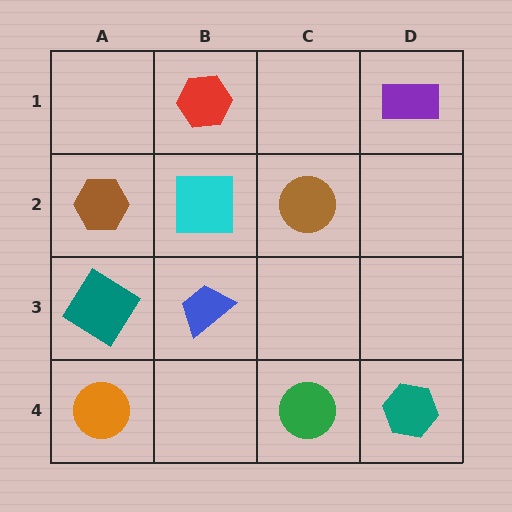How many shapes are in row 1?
2 shapes.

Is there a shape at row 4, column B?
No, that cell is empty.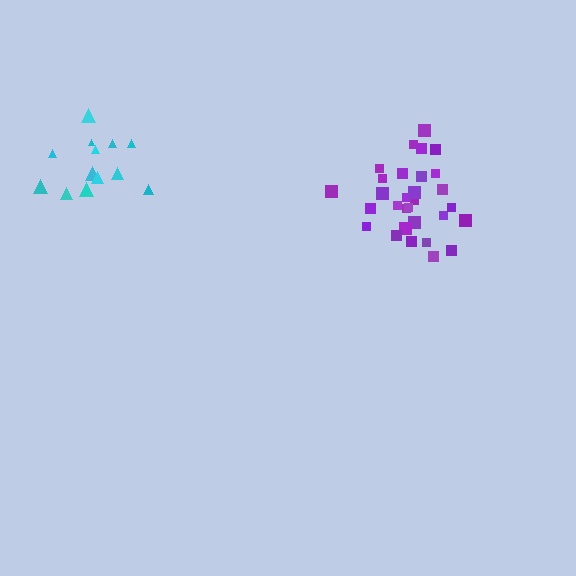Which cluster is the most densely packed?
Purple.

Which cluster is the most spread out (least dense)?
Cyan.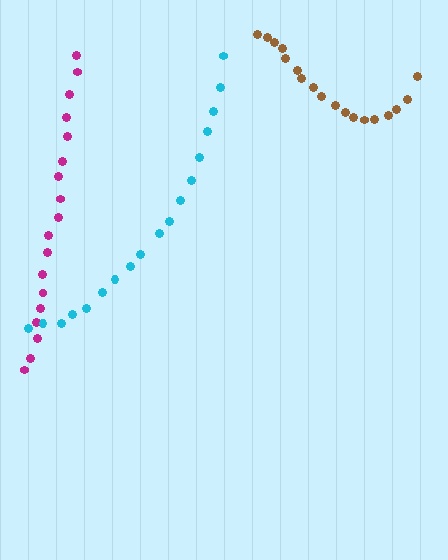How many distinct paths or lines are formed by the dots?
There are 3 distinct paths.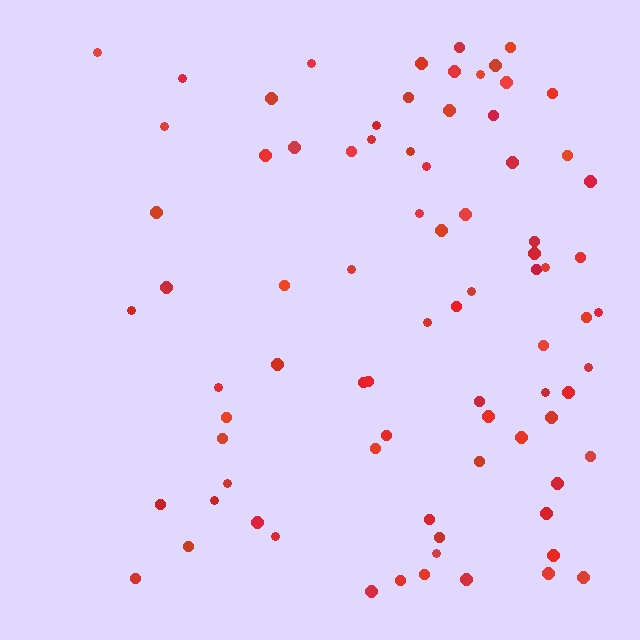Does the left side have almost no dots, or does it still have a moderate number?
Still a moderate number, just noticeably fewer than the right.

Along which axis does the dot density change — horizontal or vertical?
Horizontal.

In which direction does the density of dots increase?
From left to right, with the right side densest.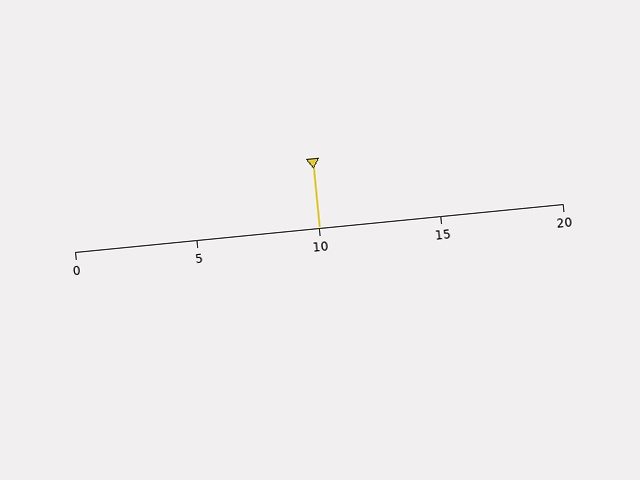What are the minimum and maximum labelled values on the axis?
The axis runs from 0 to 20.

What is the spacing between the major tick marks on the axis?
The major ticks are spaced 5 apart.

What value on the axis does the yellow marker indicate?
The marker indicates approximately 10.